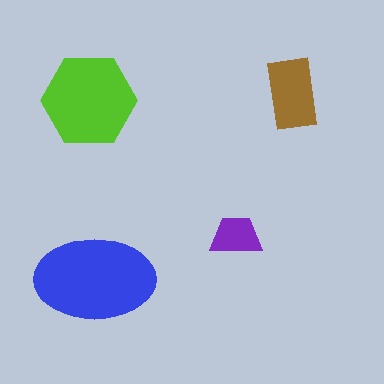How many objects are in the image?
There are 4 objects in the image.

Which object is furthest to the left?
The lime hexagon is leftmost.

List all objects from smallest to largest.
The purple trapezoid, the brown rectangle, the lime hexagon, the blue ellipse.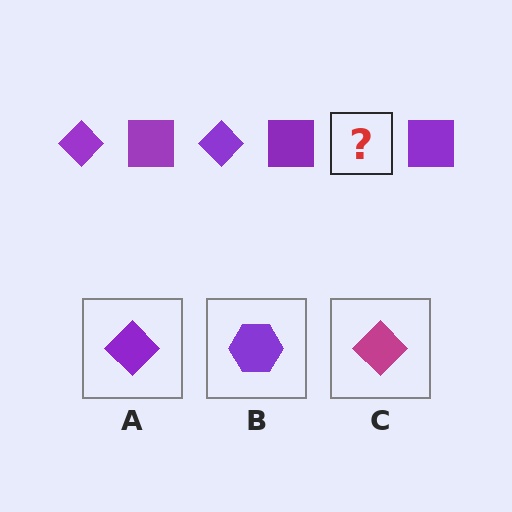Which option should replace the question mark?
Option A.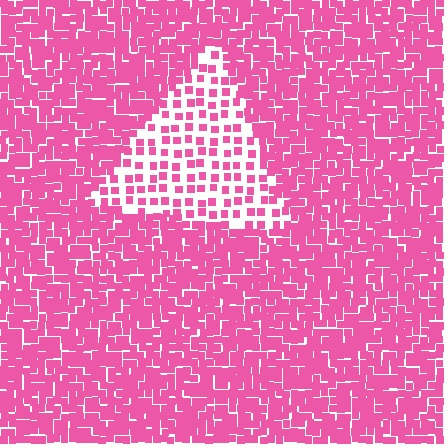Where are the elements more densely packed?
The elements are more densely packed outside the triangle boundary.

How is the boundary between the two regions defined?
The boundary is defined by a change in element density (approximately 2.6x ratio). All elements are the same color, size, and shape.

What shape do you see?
I see a triangle.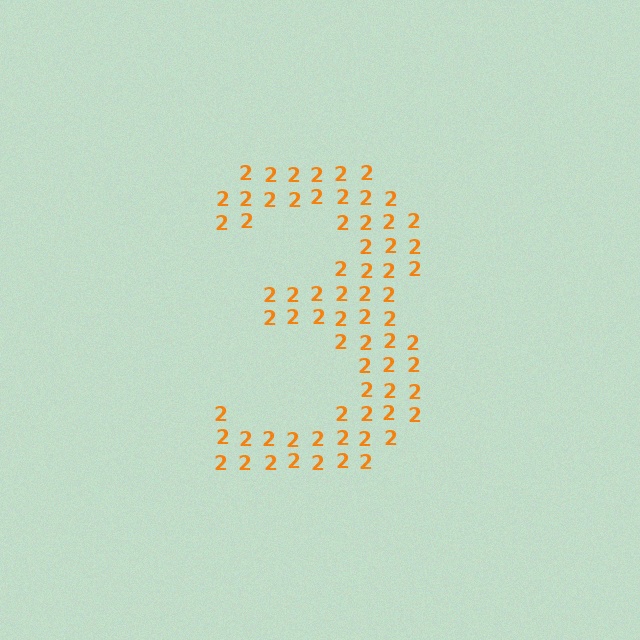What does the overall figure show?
The overall figure shows the digit 3.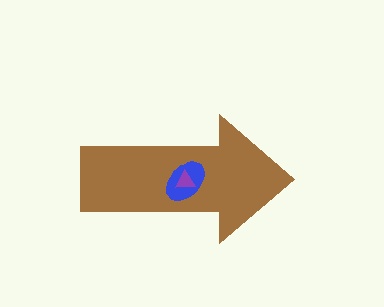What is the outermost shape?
The brown arrow.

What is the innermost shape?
The purple triangle.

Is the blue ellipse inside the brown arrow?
Yes.